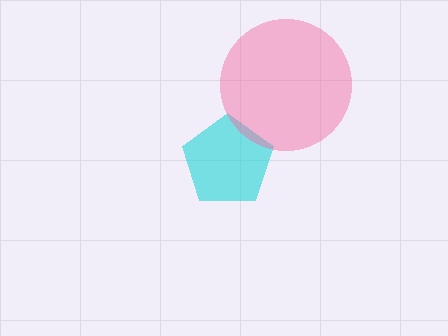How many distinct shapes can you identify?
There are 2 distinct shapes: a cyan pentagon, a pink circle.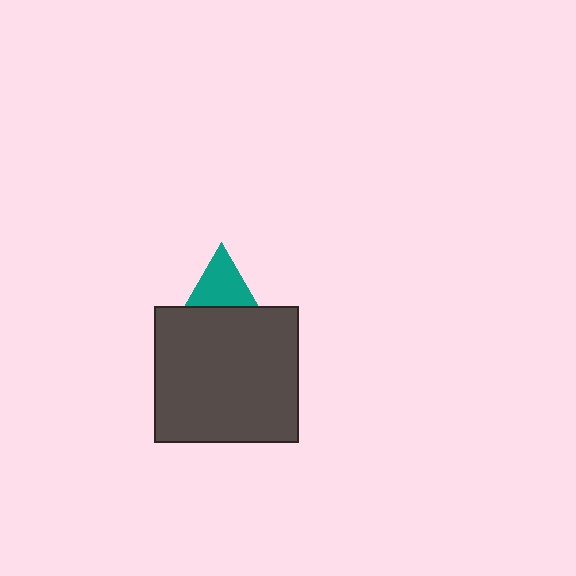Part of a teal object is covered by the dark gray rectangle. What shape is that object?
It is a triangle.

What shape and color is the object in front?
The object in front is a dark gray rectangle.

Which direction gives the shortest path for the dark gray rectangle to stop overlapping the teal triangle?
Moving down gives the shortest separation.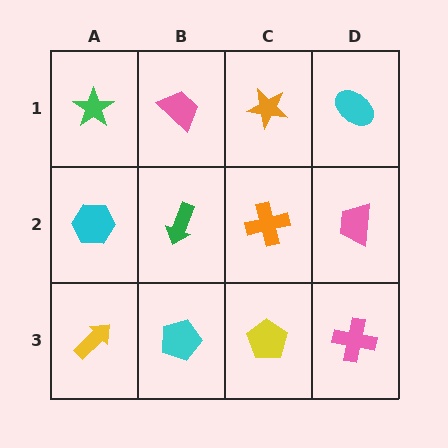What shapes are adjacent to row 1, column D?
A pink trapezoid (row 2, column D), an orange star (row 1, column C).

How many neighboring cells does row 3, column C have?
3.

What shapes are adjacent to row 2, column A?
A green star (row 1, column A), a yellow arrow (row 3, column A), a green arrow (row 2, column B).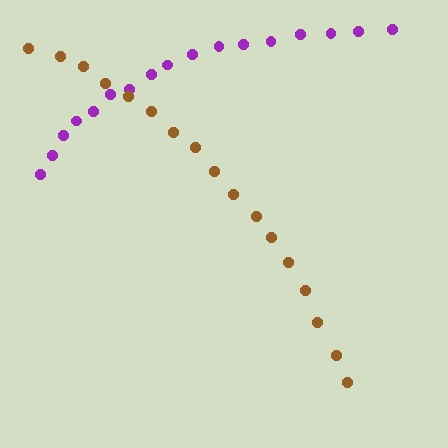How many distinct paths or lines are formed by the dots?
There are 2 distinct paths.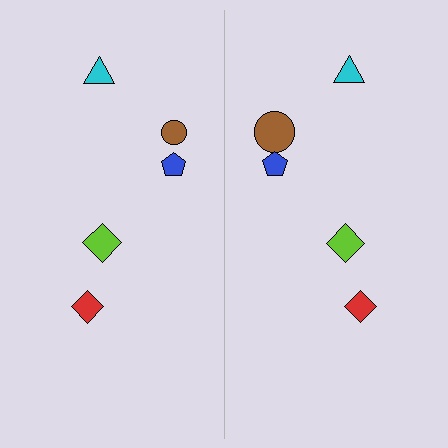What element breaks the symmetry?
The brown circle on the right side has a different size than its mirror counterpart.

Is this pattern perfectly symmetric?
No, the pattern is not perfectly symmetric. The brown circle on the right side has a different size than its mirror counterpart.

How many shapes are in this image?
There are 10 shapes in this image.